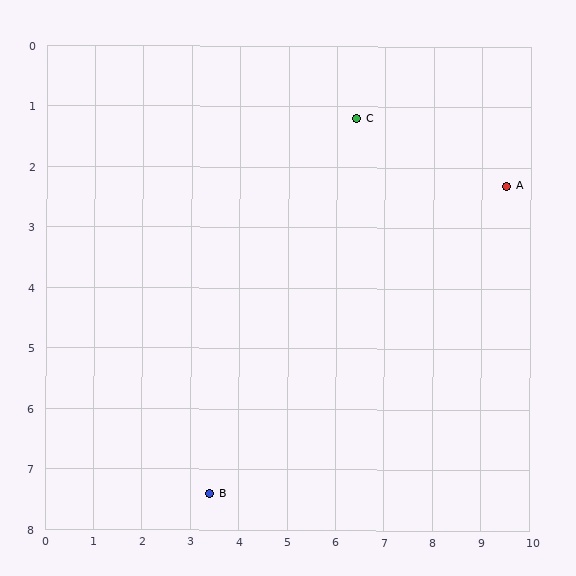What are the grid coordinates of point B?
Point B is at approximately (3.4, 7.4).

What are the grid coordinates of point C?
Point C is at approximately (6.4, 1.2).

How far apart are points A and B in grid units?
Points A and B are about 8.0 grid units apart.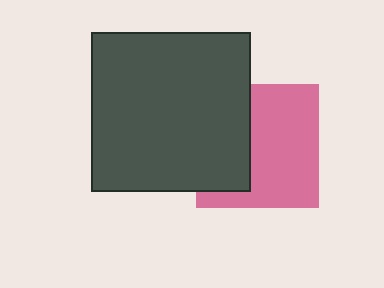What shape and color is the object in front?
The object in front is a dark gray square.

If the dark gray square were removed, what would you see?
You would see the complete pink square.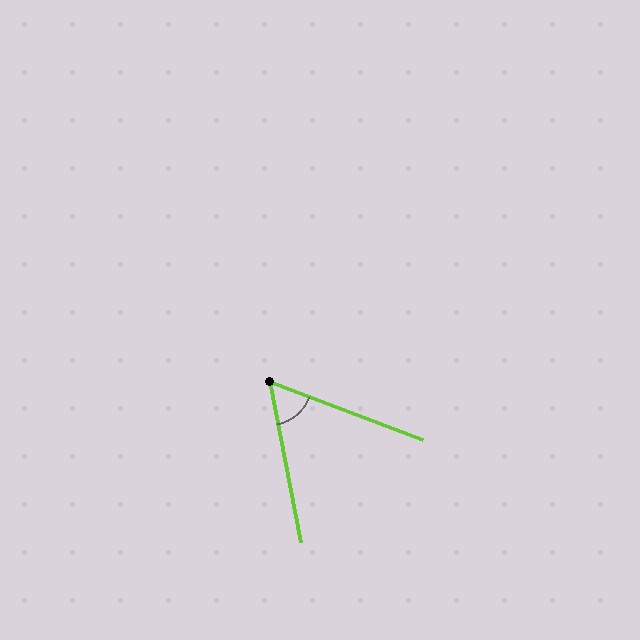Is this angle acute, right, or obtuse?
It is acute.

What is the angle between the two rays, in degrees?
Approximately 58 degrees.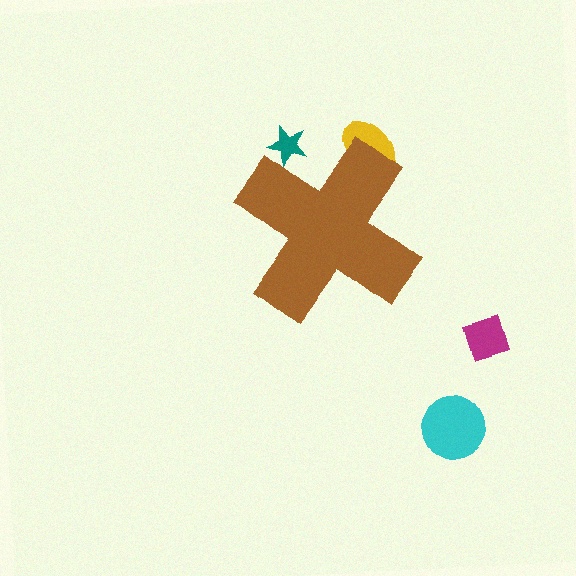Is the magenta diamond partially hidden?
No, the magenta diamond is fully visible.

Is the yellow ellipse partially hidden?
Yes, the yellow ellipse is partially hidden behind the brown cross.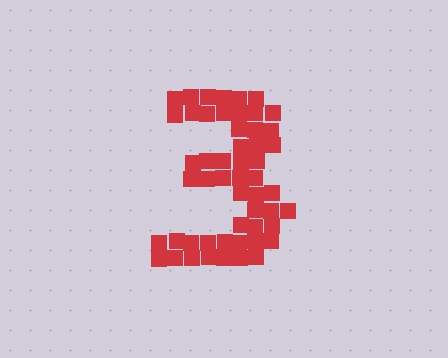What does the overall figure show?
The overall figure shows the digit 3.